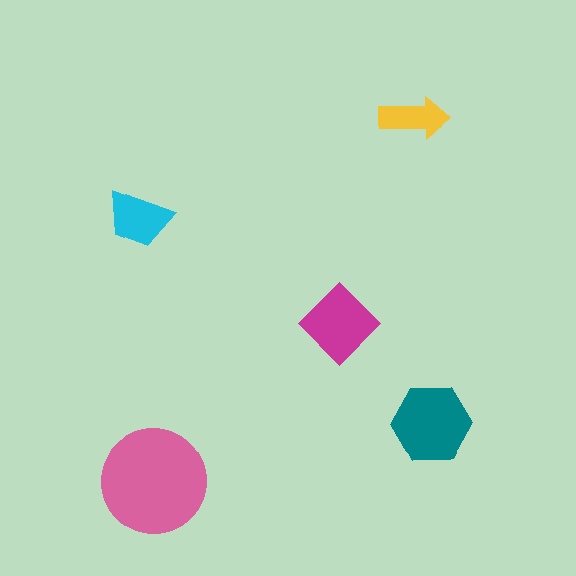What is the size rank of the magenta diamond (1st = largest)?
3rd.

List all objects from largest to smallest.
The pink circle, the teal hexagon, the magenta diamond, the cyan trapezoid, the yellow arrow.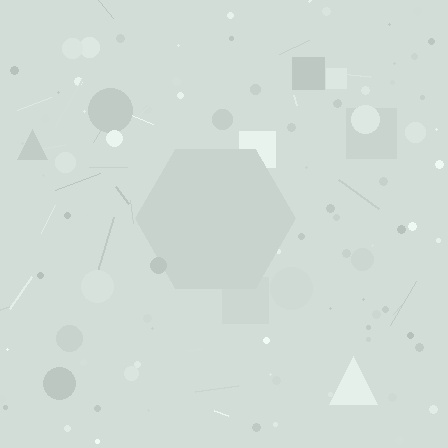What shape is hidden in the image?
A hexagon is hidden in the image.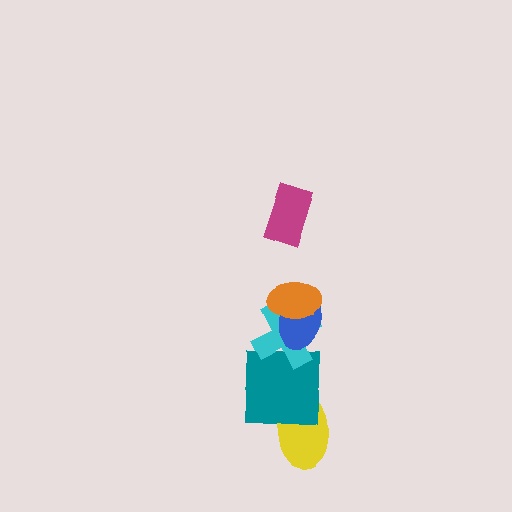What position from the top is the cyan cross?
The cyan cross is 4th from the top.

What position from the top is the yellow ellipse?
The yellow ellipse is 6th from the top.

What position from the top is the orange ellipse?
The orange ellipse is 2nd from the top.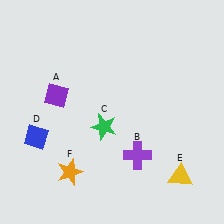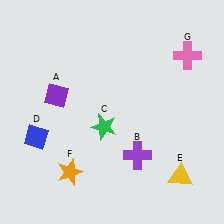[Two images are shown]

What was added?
A pink cross (G) was added in Image 2.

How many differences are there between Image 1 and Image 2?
There is 1 difference between the two images.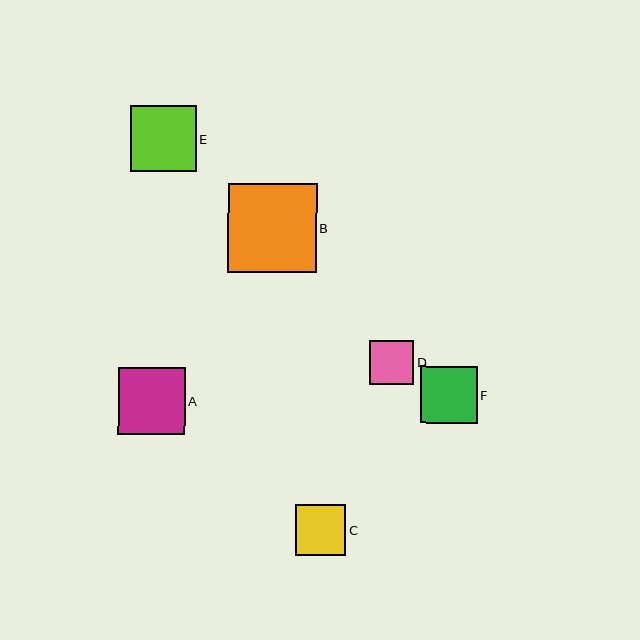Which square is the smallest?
Square D is the smallest with a size of approximately 44 pixels.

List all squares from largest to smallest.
From largest to smallest: B, A, E, F, C, D.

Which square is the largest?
Square B is the largest with a size of approximately 89 pixels.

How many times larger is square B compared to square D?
Square B is approximately 2.0 times the size of square D.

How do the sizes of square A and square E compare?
Square A and square E are approximately the same size.